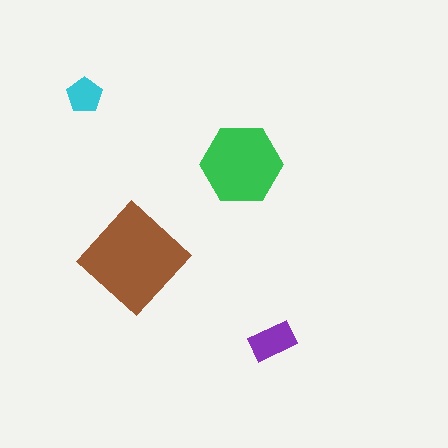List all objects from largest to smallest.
The brown diamond, the green hexagon, the purple rectangle, the cyan pentagon.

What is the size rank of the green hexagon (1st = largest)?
2nd.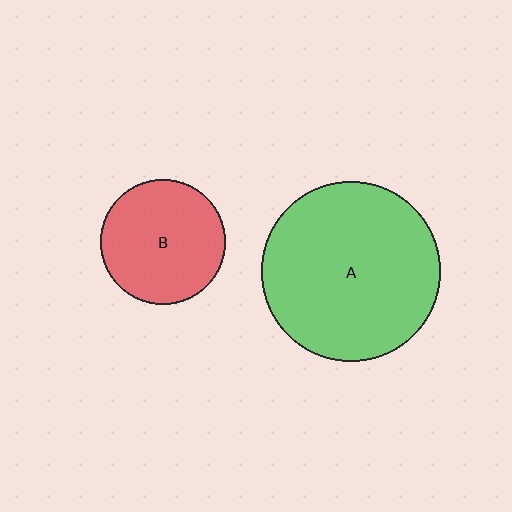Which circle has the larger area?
Circle A (green).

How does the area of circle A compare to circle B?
Approximately 2.1 times.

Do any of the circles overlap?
No, none of the circles overlap.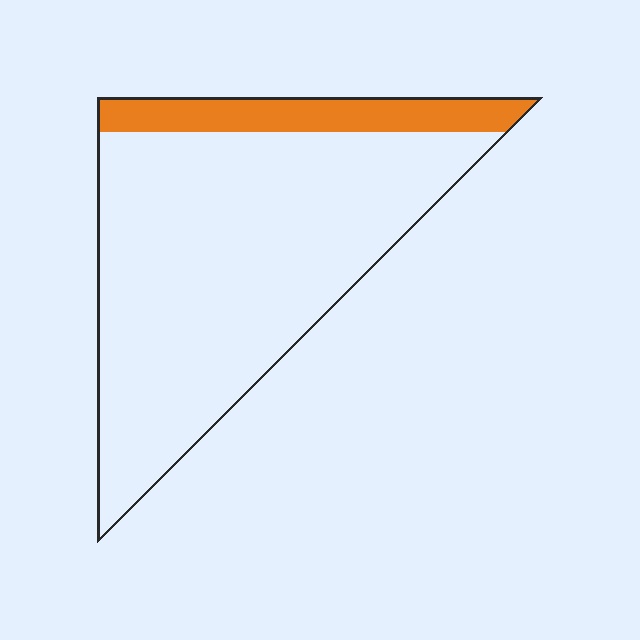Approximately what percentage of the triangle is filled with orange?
Approximately 15%.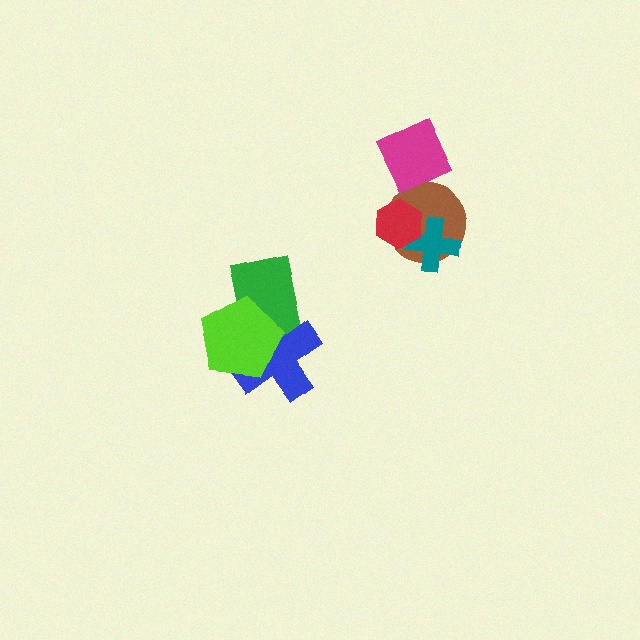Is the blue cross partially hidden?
Yes, it is partially covered by another shape.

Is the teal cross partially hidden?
Yes, it is partially covered by another shape.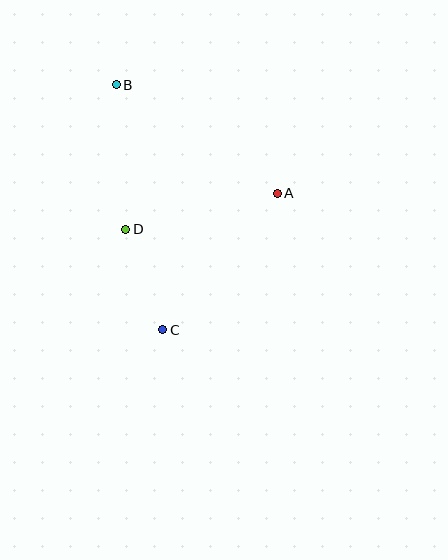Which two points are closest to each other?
Points C and D are closest to each other.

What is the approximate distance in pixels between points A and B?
The distance between A and B is approximately 194 pixels.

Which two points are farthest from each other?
Points B and C are farthest from each other.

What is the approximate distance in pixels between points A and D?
The distance between A and D is approximately 156 pixels.